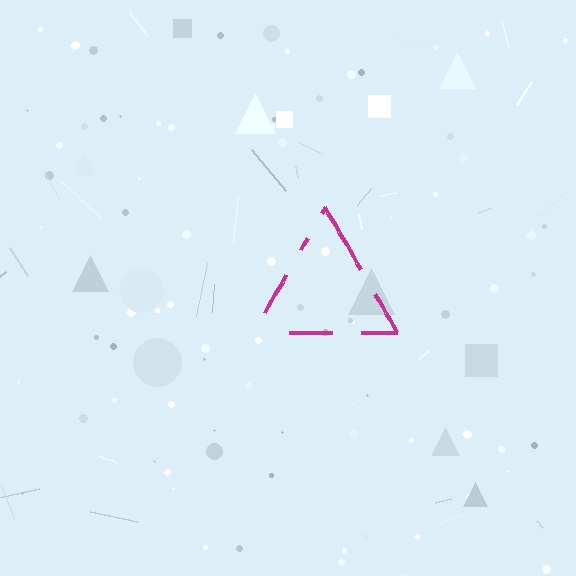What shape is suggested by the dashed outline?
The dashed outline suggests a triangle.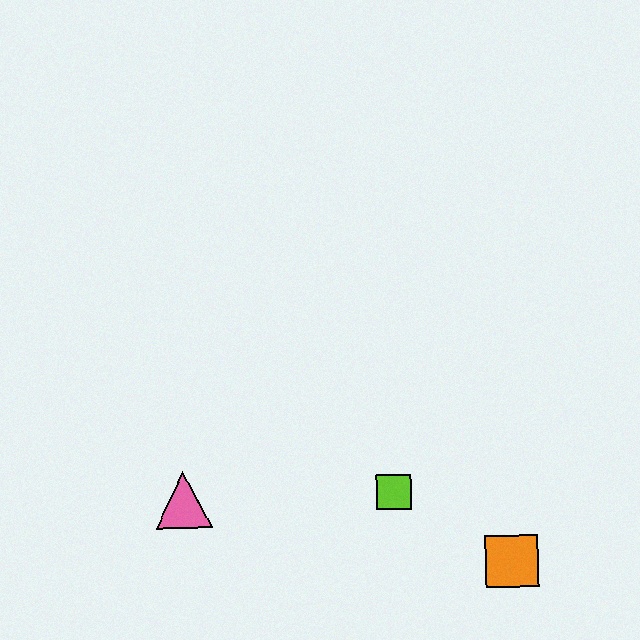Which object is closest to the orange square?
The lime square is closest to the orange square.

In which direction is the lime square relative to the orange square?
The lime square is to the left of the orange square.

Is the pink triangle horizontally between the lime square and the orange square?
No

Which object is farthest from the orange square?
The pink triangle is farthest from the orange square.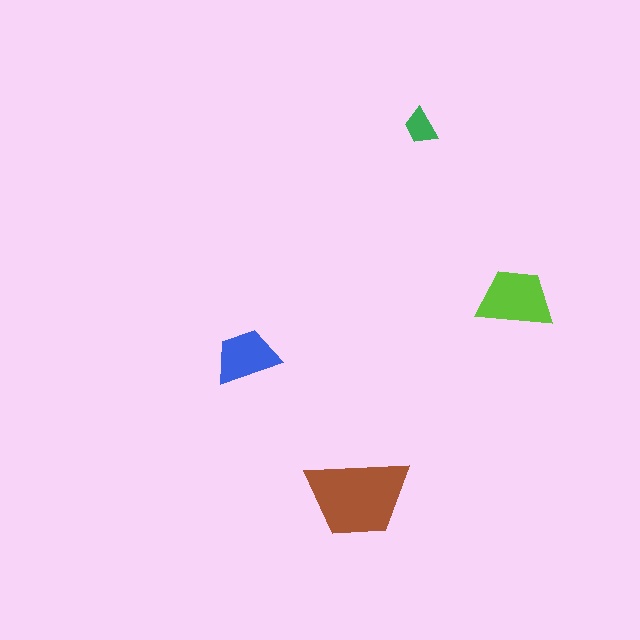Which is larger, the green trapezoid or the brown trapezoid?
The brown one.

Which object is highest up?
The green trapezoid is topmost.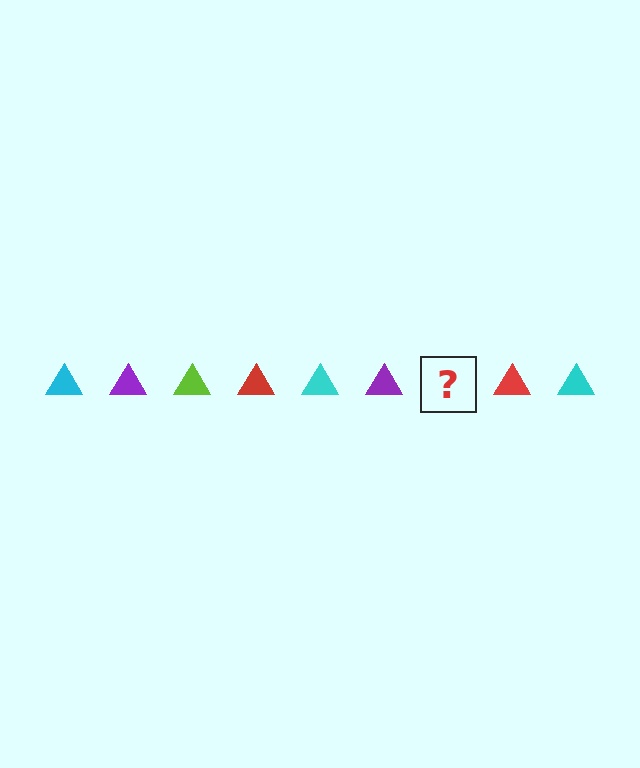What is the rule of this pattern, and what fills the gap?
The rule is that the pattern cycles through cyan, purple, lime, red triangles. The gap should be filled with a lime triangle.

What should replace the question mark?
The question mark should be replaced with a lime triangle.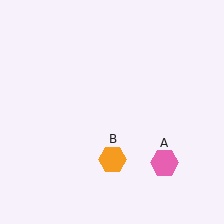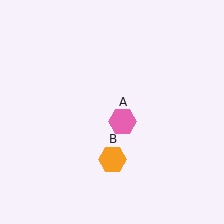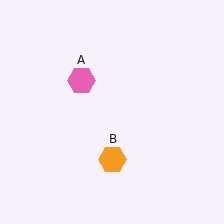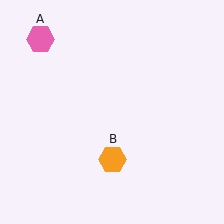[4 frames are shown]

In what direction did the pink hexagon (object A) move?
The pink hexagon (object A) moved up and to the left.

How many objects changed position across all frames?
1 object changed position: pink hexagon (object A).